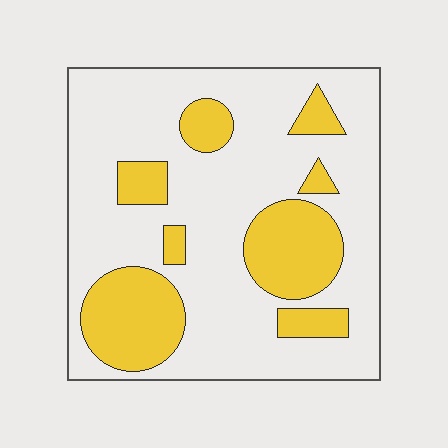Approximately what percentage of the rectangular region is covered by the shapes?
Approximately 25%.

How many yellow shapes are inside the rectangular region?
8.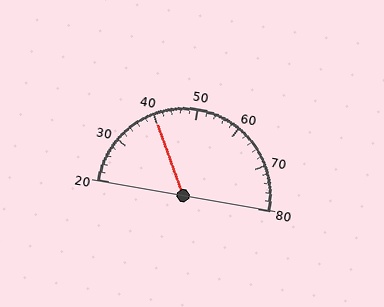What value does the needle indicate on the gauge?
The needle indicates approximately 40.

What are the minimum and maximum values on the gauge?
The gauge ranges from 20 to 80.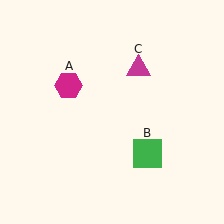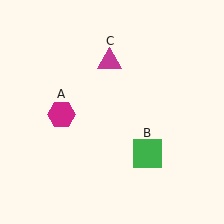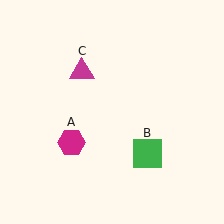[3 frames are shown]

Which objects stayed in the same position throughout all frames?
Green square (object B) remained stationary.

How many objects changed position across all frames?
2 objects changed position: magenta hexagon (object A), magenta triangle (object C).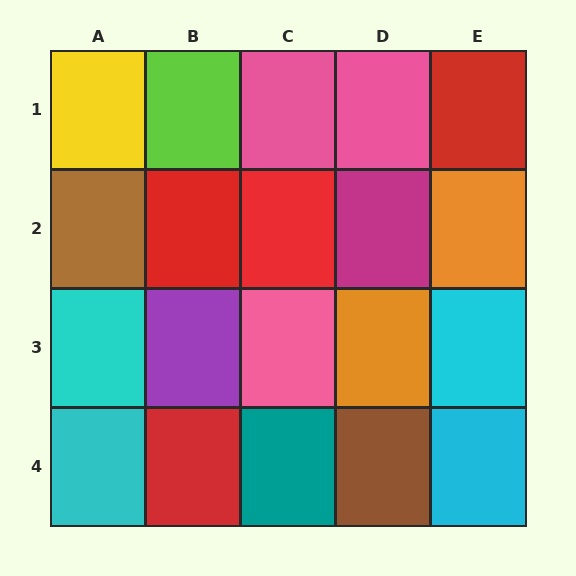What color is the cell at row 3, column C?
Pink.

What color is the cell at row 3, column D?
Orange.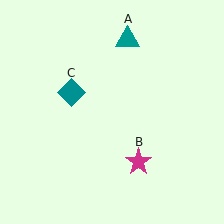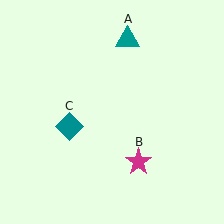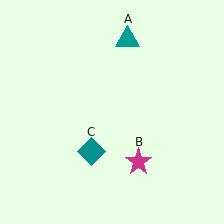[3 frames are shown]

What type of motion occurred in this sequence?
The teal diamond (object C) rotated counterclockwise around the center of the scene.